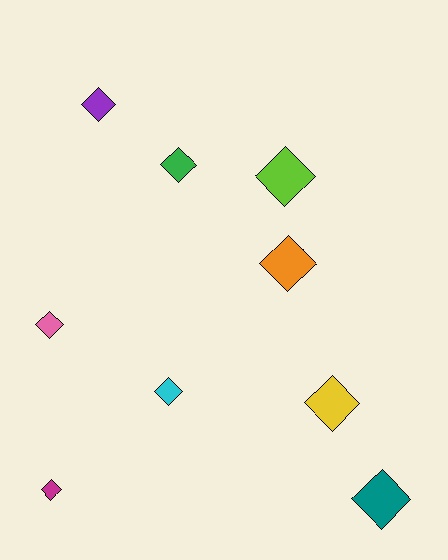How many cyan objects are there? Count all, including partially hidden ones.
There is 1 cyan object.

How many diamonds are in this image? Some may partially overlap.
There are 9 diamonds.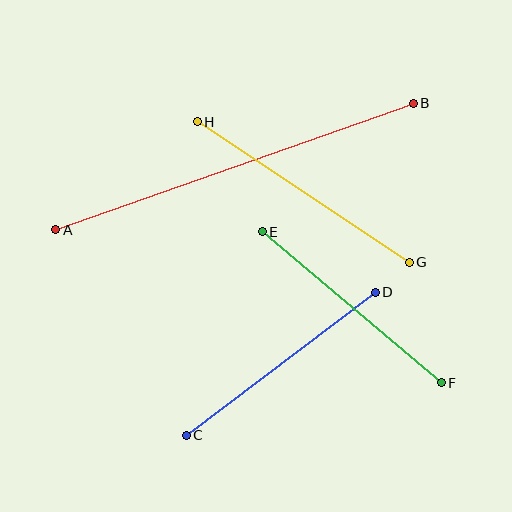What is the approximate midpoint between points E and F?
The midpoint is at approximately (352, 307) pixels.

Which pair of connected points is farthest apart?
Points A and B are farthest apart.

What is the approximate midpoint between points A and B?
The midpoint is at approximately (234, 166) pixels.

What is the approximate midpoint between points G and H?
The midpoint is at approximately (303, 192) pixels.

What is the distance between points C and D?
The distance is approximately 237 pixels.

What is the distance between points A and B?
The distance is approximately 379 pixels.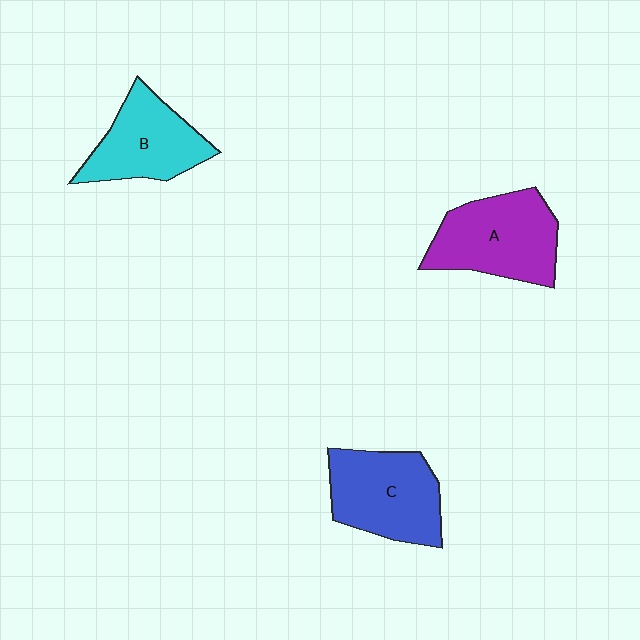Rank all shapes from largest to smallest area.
From largest to smallest: A (purple), C (blue), B (cyan).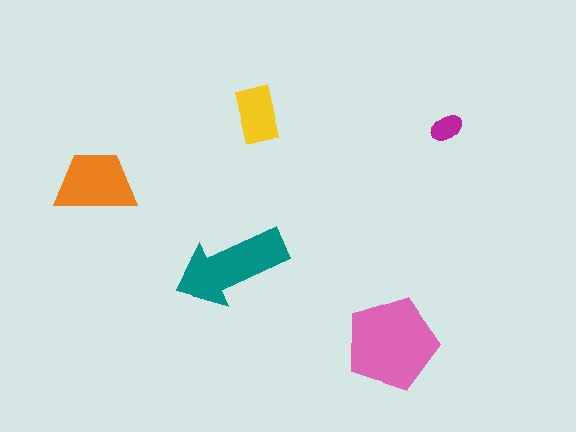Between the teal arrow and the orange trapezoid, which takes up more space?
The teal arrow.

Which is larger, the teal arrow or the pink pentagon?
The pink pentagon.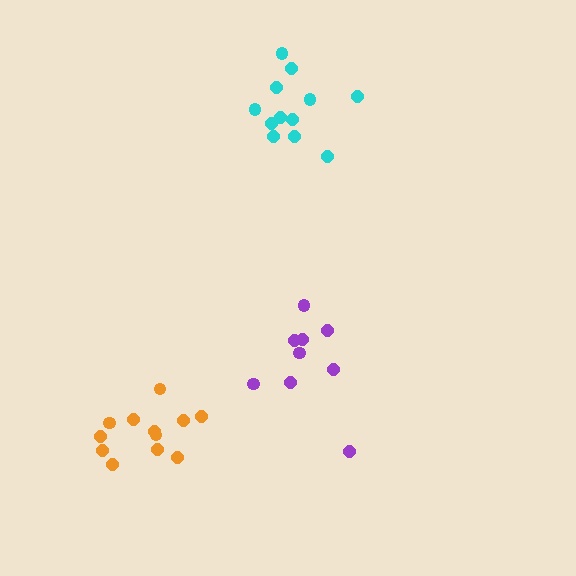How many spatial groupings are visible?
There are 3 spatial groupings.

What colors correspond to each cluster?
The clusters are colored: cyan, purple, orange.